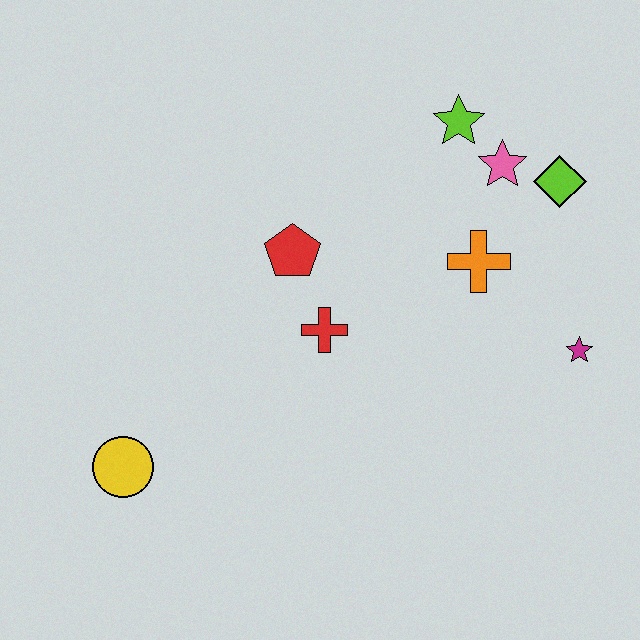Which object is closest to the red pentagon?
The red cross is closest to the red pentagon.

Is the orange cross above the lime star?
No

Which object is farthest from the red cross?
The lime diamond is farthest from the red cross.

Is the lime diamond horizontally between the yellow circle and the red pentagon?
No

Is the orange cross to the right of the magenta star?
No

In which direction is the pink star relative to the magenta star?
The pink star is above the magenta star.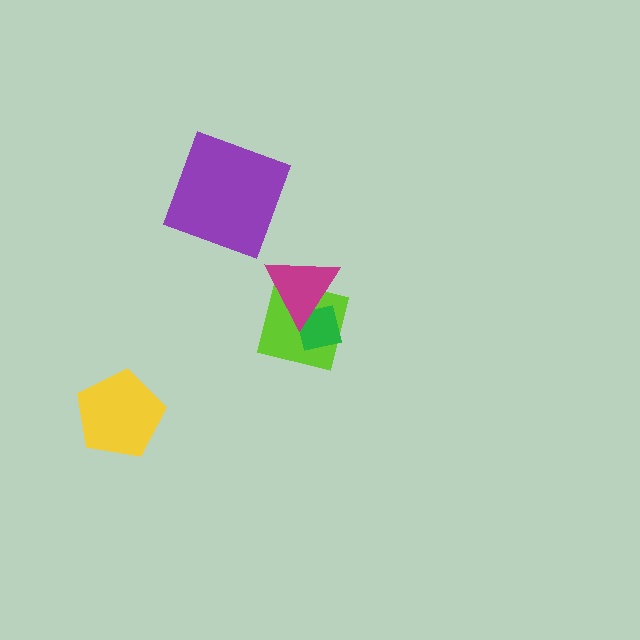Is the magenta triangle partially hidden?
No, no other shape covers it.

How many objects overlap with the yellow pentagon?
0 objects overlap with the yellow pentagon.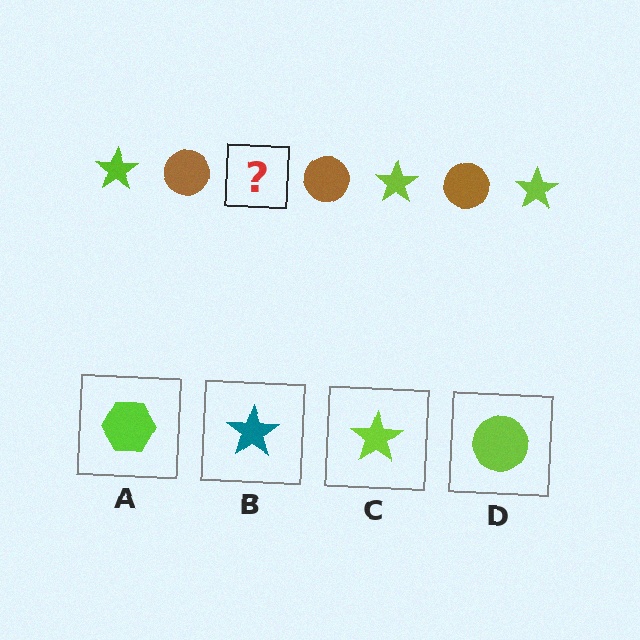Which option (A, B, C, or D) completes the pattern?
C.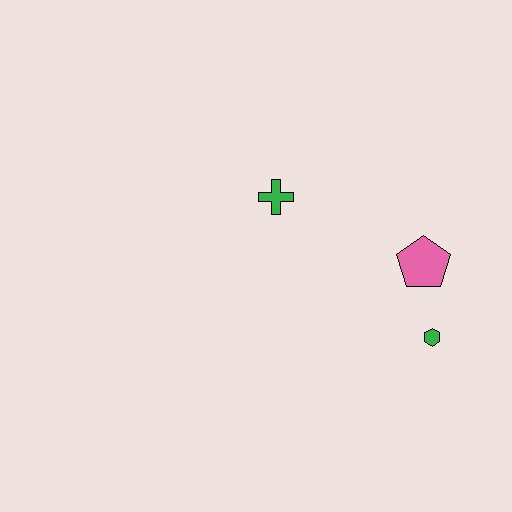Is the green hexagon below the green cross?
Yes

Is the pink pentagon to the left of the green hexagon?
Yes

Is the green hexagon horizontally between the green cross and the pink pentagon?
No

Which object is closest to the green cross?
The pink pentagon is closest to the green cross.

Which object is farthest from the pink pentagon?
The green cross is farthest from the pink pentagon.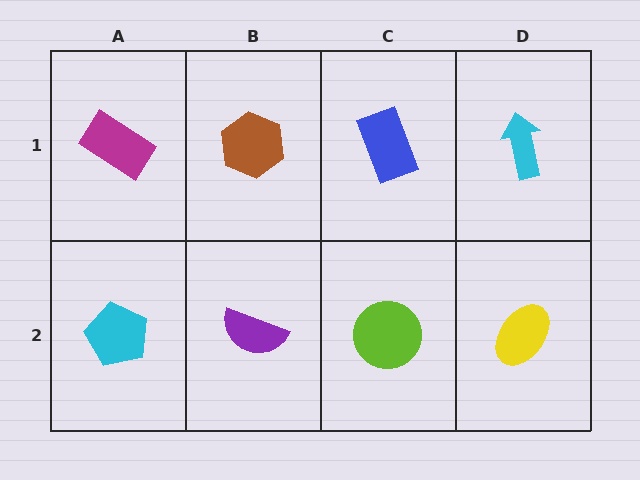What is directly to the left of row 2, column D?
A lime circle.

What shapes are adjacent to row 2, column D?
A cyan arrow (row 1, column D), a lime circle (row 2, column C).